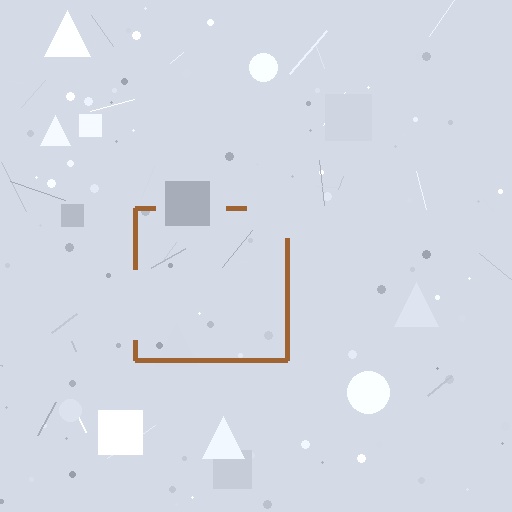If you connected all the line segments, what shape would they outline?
They would outline a square.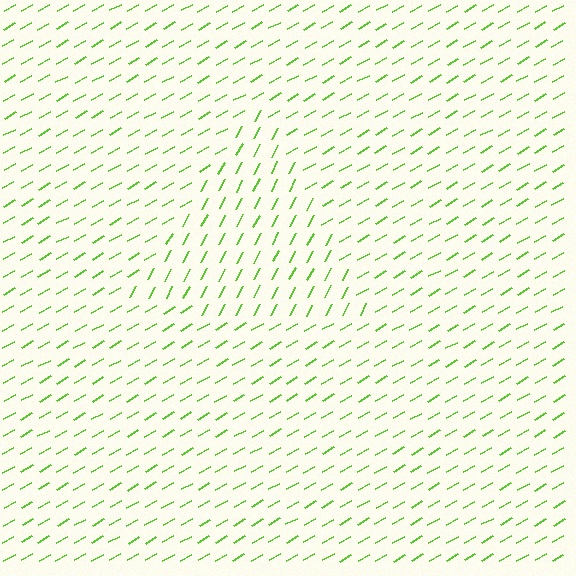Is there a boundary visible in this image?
Yes, there is a texture boundary formed by a change in line orientation.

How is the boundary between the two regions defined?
The boundary is defined purely by a change in line orientation (approximately 32 degrees difference). All lines are the same color and thickness.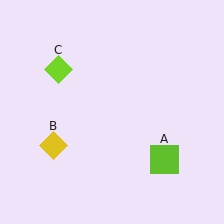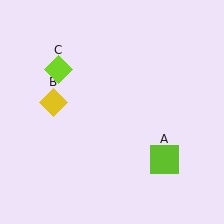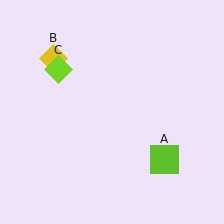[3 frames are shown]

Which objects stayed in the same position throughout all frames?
Lime square (object A) and lime diamond (object C) remained stationary.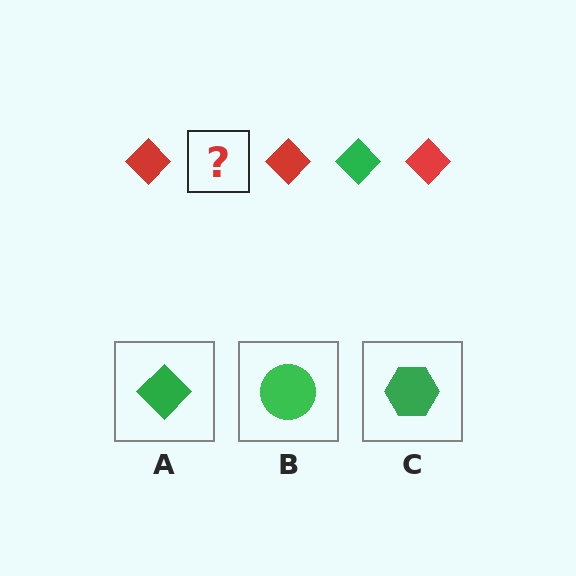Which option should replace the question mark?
Option A.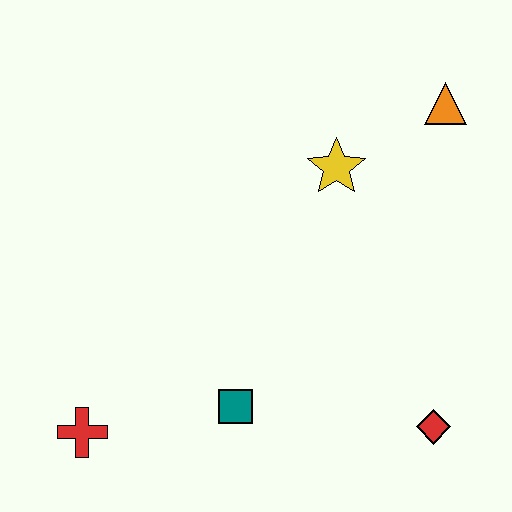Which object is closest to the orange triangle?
The yellow star is closest to the orange triangle.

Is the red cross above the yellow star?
No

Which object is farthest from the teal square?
The orange triangle is farthest from the teal square.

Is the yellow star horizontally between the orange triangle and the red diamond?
No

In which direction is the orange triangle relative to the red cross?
The orange triangle is to the right of the red cross.